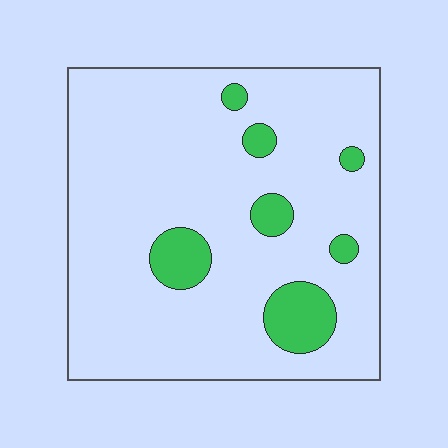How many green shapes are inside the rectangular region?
7.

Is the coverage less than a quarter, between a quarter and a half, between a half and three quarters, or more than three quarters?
Less than a quarter.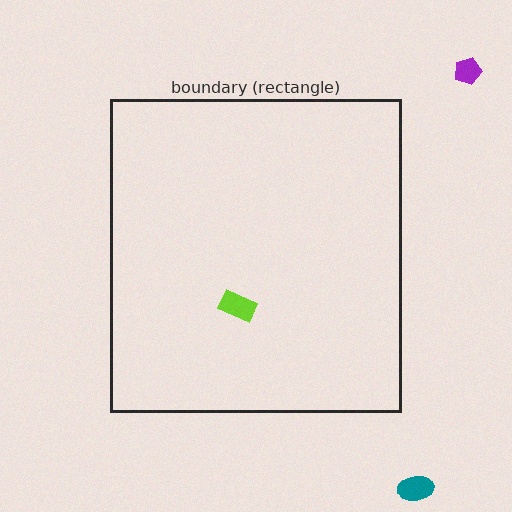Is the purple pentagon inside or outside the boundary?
Outside.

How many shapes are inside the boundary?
1 inside, 2 outside.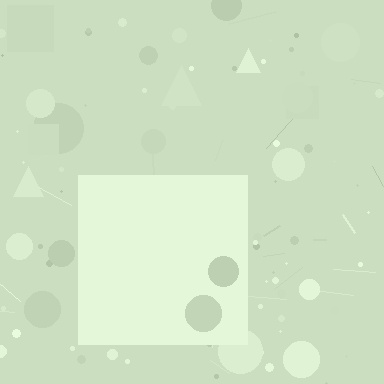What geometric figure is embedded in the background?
A square is embedded in the background.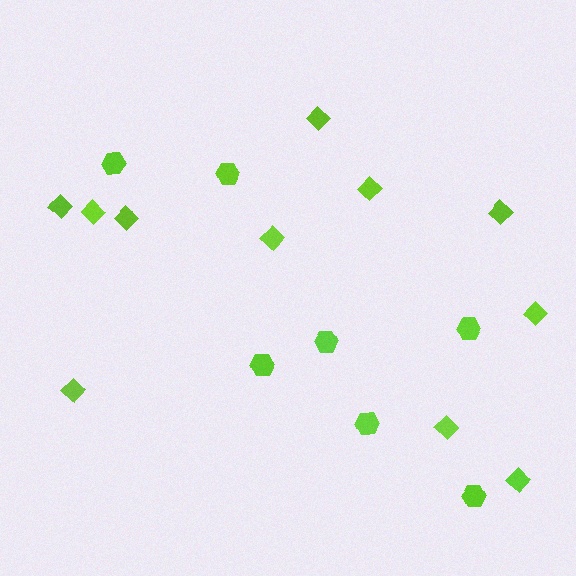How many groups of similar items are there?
There are 2 groups: one group of diamonds (11) and one group of hexagons (7).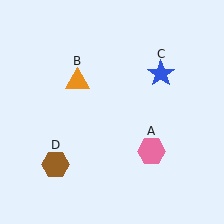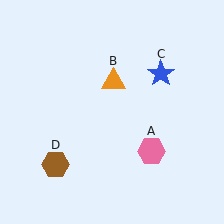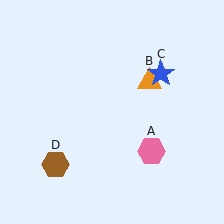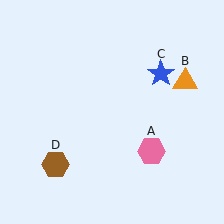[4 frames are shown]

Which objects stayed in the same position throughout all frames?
Pink hexagon (object A) and blue star (object C) and brown hexagon (object D) remained stationary.